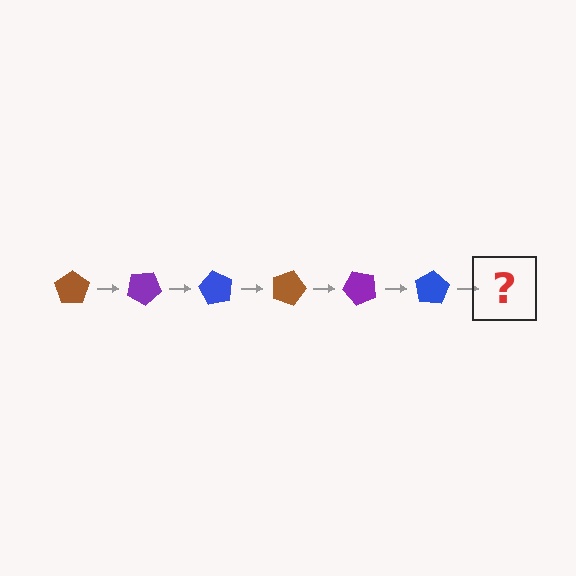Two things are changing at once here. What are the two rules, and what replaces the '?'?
The two rules are that it rotates 30 degrees each step and the color cycles through brown, purple, and blue. The '?' should be a brown pentagon, rotated 180 degrees from the start.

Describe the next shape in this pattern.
It should be a brown pentagon, rotated 180 degrees from the start.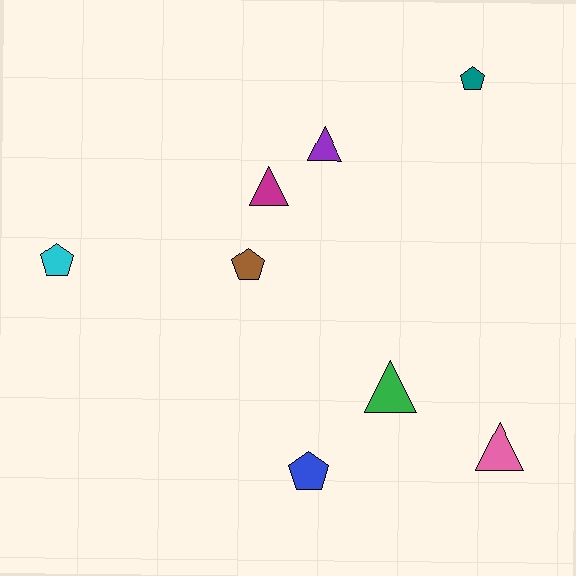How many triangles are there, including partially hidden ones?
There are 4 triangles.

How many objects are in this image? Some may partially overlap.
There are 8 objects.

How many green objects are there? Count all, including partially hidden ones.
There is 1 green object.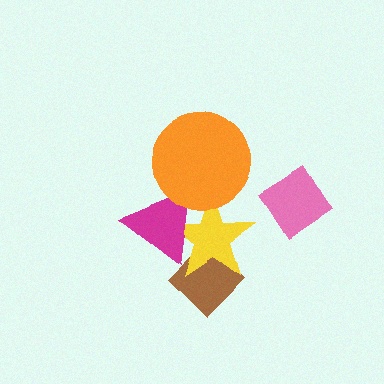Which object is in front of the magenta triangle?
The orange circle is in front of the magenta triangle.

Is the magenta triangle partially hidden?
Yes, it is partially covered by another shape.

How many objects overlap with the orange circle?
2 objects overlap with the orange circle.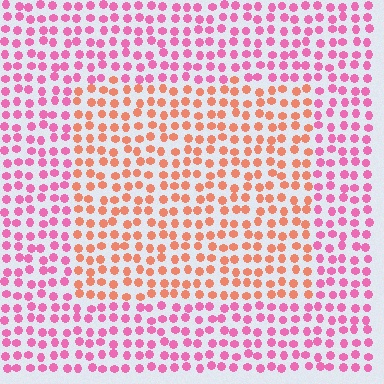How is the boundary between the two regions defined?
The boundary is defined purely by a slight shift in hue (about 46 degrees). Spacing, size, and orientation are identical on both sides.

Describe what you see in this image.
The image is filled with small pink elements in a uniform arrangement. A rectangle-shaped region is visible where the elements are tinted to a slightly different hue, forming a subtle color boundary.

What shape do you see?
I see a rectangle.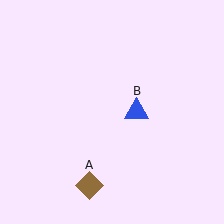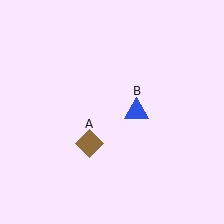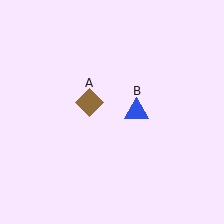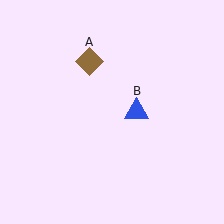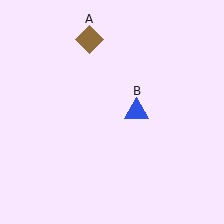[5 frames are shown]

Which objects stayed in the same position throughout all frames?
Blue triangle (object B) remained stationary.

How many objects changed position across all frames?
1 object changed position: brown diamond (object A).